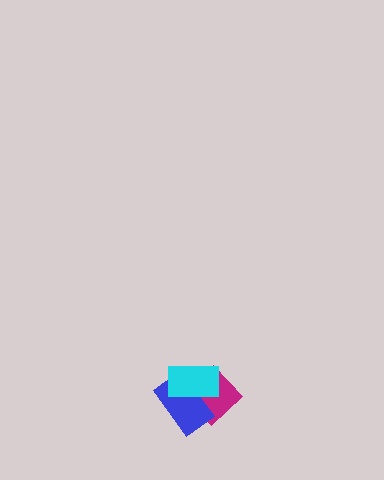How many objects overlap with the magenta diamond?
2 objects overlap with the magenta diamond.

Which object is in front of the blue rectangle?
The cyan rectangle is in front of the blue rectangle.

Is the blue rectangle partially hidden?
Yes, it is partially covered by another shape.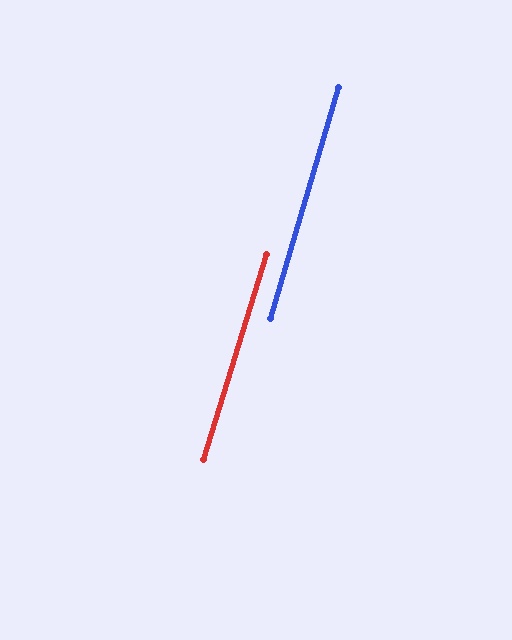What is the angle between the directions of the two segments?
Approximately 1 degree.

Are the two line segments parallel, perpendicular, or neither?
Parallel — their directions differ by only 0.6°.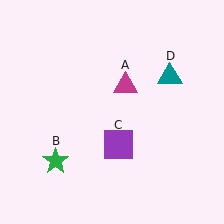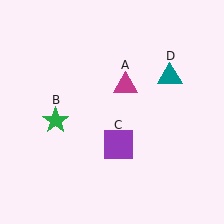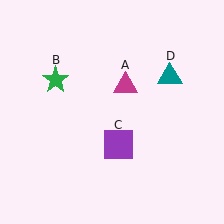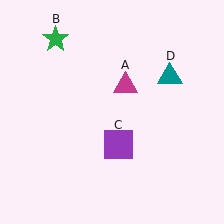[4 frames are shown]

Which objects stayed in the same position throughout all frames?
Magenta triangle (object A) and purple square (object C) and teal triangle (object D) remained stationary.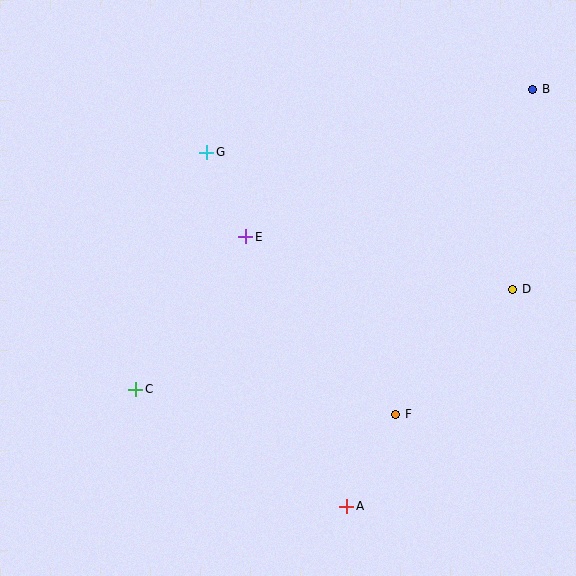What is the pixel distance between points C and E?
The distance between C and E is 188 pixels.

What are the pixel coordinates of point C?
Point C is at (136, 389).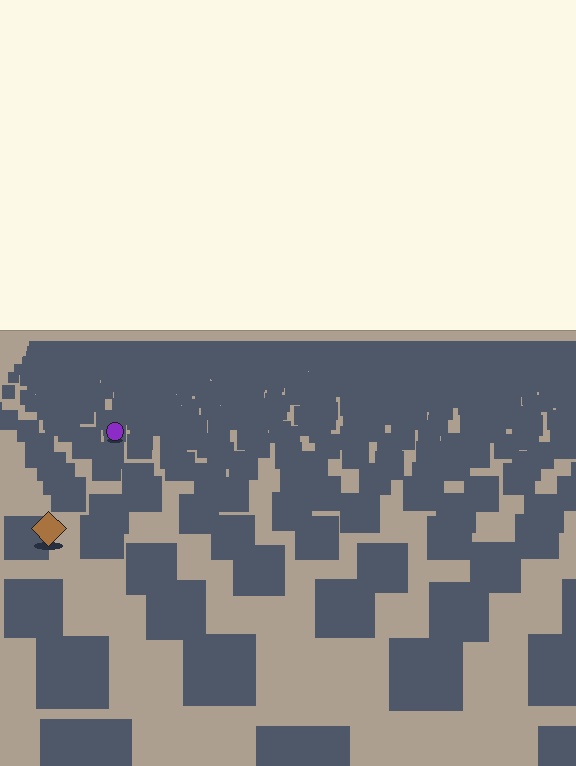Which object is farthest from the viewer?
The purple circle is farthest from the viewer. It appears smaller and the ground texture around it is denser.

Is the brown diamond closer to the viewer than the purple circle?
Yes. The brown diamond is closer — you can tell from the texture gradient: the ground texture is coarser near it.